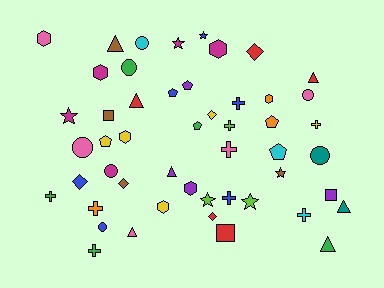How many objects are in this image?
There are 50 objects.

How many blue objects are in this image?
There are 6 blue objects.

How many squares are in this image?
There are 3 squares.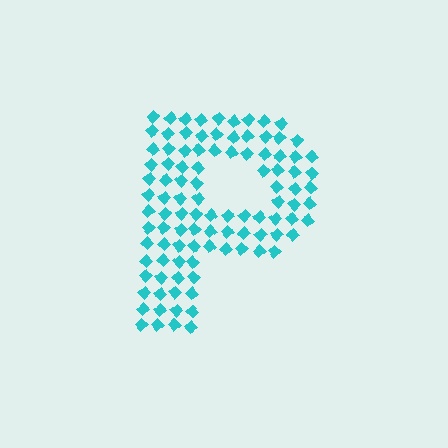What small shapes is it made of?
It is made of small diamonds.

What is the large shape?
The large shape is the letter P.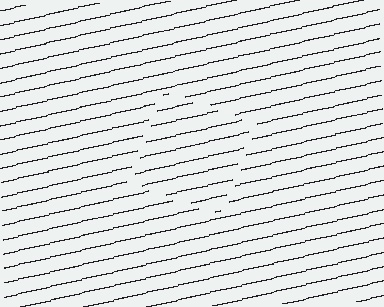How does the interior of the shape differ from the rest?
The interior of the shape contains the same grating, shifted by half a period — the contour is defined by the phase discontinuity where line-ends from the inner and outer gratings abut.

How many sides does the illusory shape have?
4 sides — the line-ends trace a square.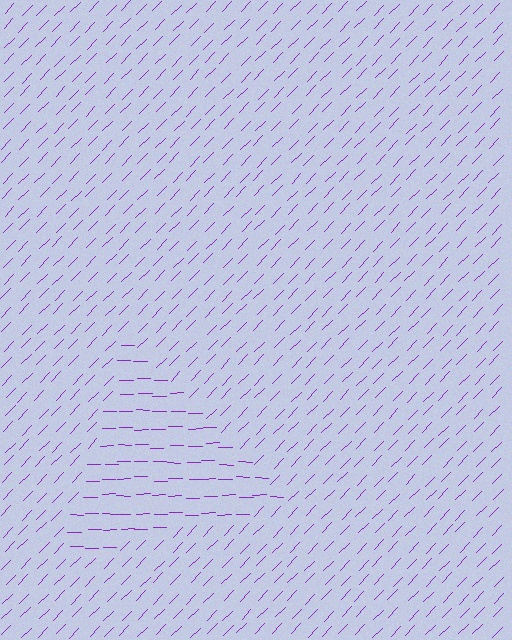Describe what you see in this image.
The image is filled with small purple line segments. A triangle region in the image has lines oriented differently from the surrounding lines, creating a visible texture boundary.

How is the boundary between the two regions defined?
The boundary is defined purely by a change in line orientation (approximately 45 degrees difference). All lines are the same color and thickness.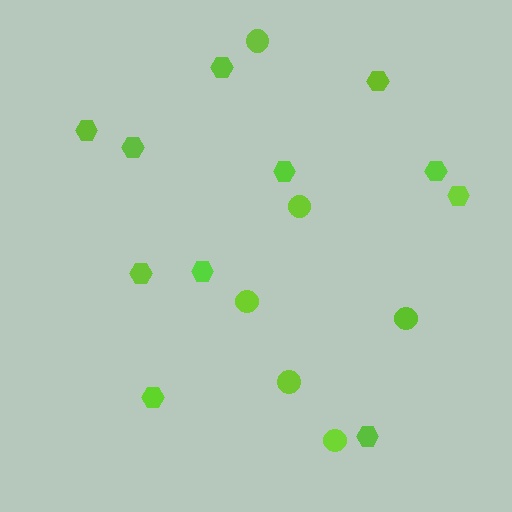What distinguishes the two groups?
There are 2 groups: one group of circles (6) and one group of hexagons (11).